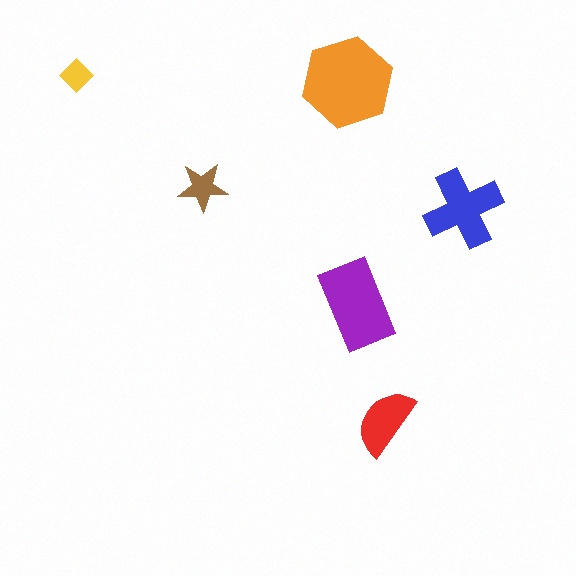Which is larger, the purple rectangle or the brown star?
The purple rectangle.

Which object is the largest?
The orange hexagon.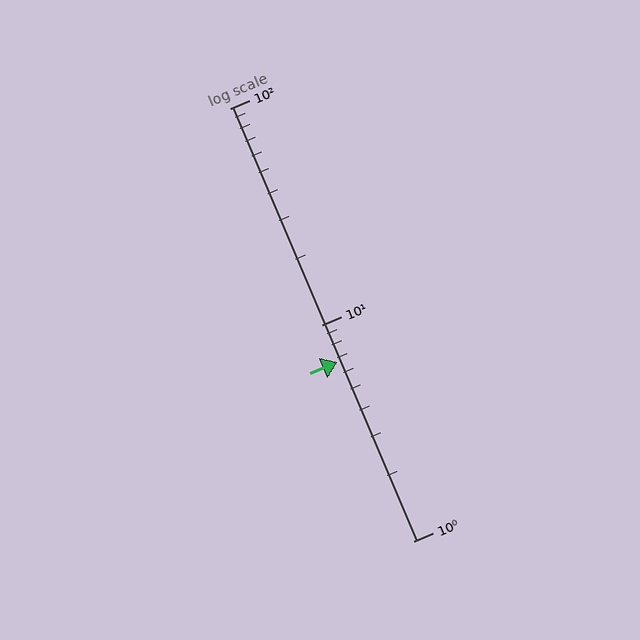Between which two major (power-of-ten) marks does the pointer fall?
The pointer is between 1 and 10.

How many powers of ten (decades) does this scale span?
The scale spans 2 decades, from 1 to 100.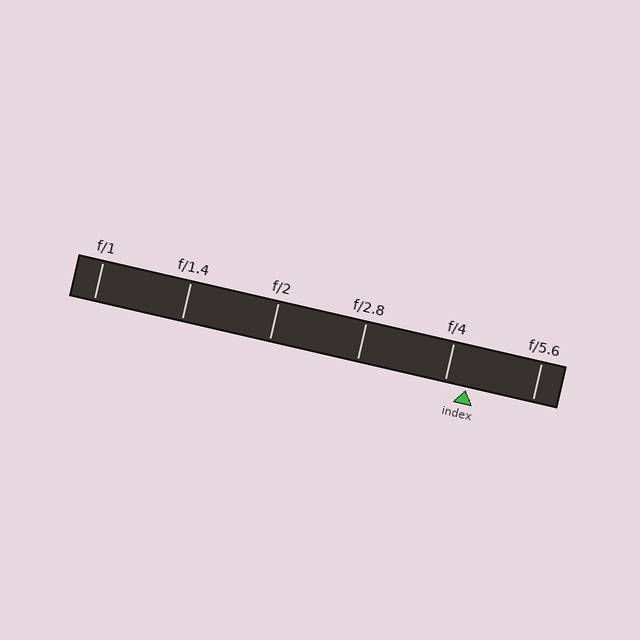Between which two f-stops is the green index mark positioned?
The index mark is between f/4 and f/5.6.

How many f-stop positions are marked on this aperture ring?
There are 6 f-stop positions marked.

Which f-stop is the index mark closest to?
The index mark is closest to f/4.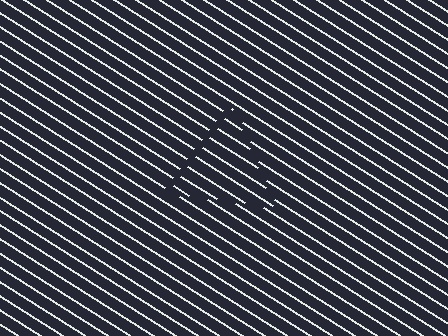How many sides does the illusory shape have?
3 sides — the line-ends trace a triangle.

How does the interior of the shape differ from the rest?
The interior of the shape contains the same grating, shifted by half a period — the contour is defined by the phase discontinuity where line-ends from the inner and outer gratings abut.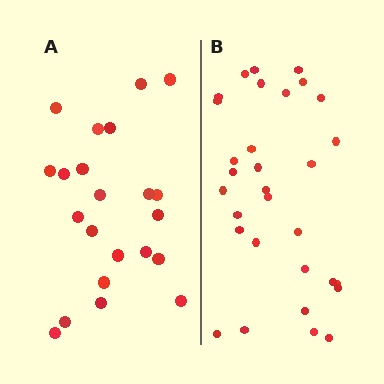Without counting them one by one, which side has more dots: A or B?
Region B (the right region) has more dots.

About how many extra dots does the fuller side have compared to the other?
Region B has roughly 8 or so more dots than region A.